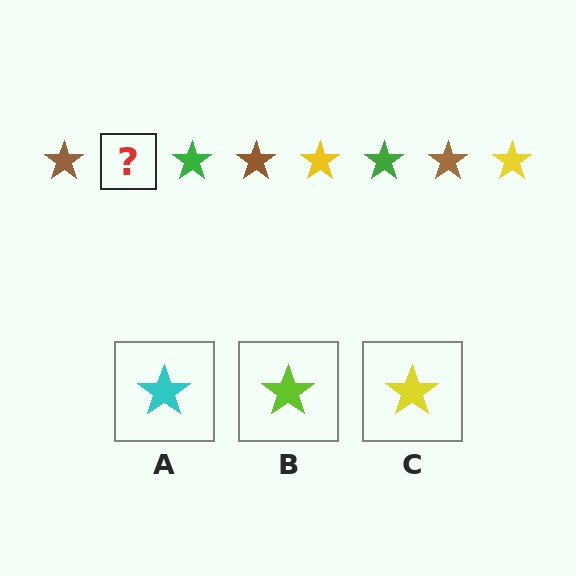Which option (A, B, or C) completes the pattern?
C.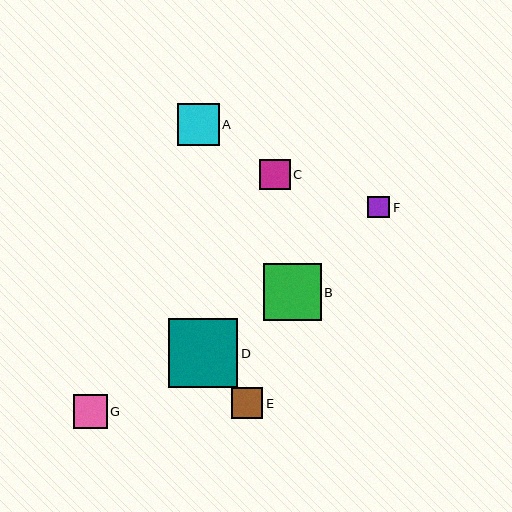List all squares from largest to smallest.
From largest to smallest: D, B, A, G, E, C, F.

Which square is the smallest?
Square F is the smallest with a size of approximately 22 pixels.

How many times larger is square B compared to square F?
Square B is approximately 2.7 times the size of square F.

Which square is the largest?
Square D is the largest with a size of approximately 70 pixels.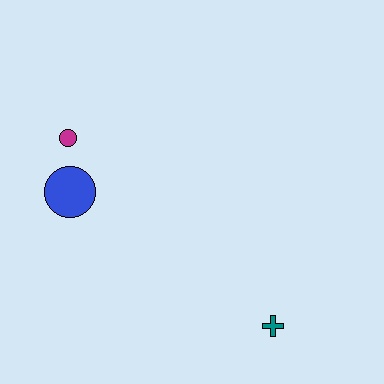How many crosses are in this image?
There is 1 cross.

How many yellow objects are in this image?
There are no yellow objects.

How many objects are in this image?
There are 3 objects.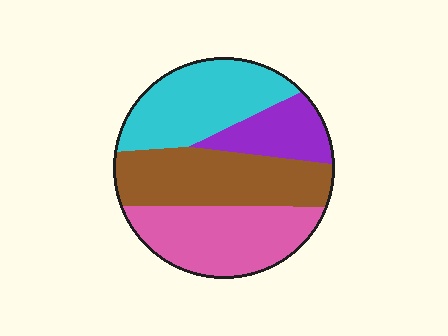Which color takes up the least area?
Purple, at roughly 15%.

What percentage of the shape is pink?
Pink covers roughly 30% of the shape.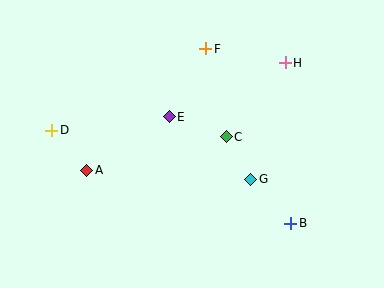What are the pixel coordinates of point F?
Point F is at (206, 49).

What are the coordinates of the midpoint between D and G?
The midpoint between D and G is at (151, 155).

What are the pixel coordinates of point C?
Point C is at (226, 137).